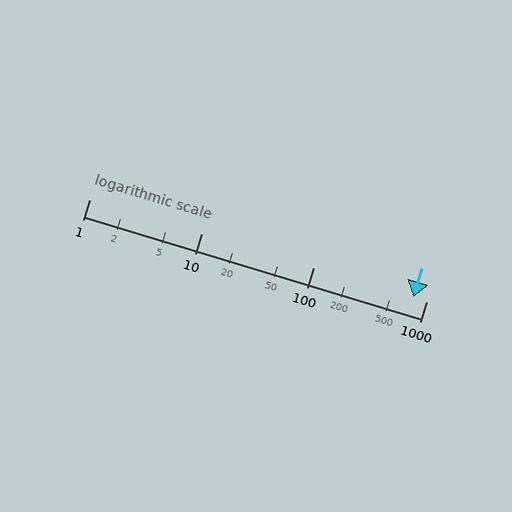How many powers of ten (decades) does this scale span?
The scale spans 3 decades, from 1 to 1000.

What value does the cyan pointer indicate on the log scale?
The pointer indicates approximately 760.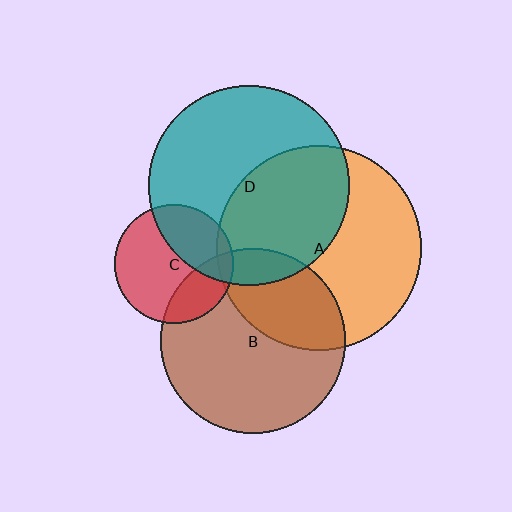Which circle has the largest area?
Circle A (orange).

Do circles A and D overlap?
Yes.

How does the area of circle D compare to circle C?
Approximately 2.8 times.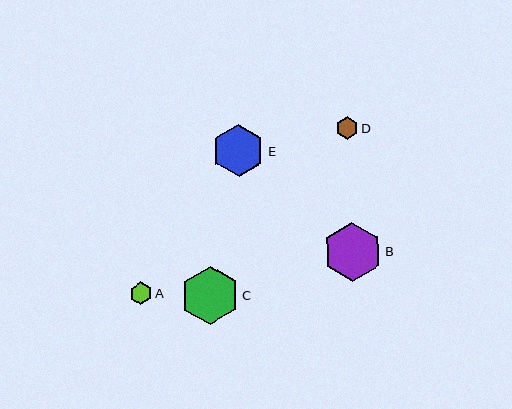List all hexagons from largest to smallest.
From largest to smallest: B, C, E, A, D.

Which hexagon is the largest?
Hexagon B is the largest with a size of approximately 59 pixels.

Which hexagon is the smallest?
Hexagon D is the smallest with a size of approximately 22 pixels.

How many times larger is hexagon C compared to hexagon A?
Hexagon C is approximately 2.6 times the size of hexagon A.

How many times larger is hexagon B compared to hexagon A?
Hexagon B is approximately 2.6 times the size of hexagon A.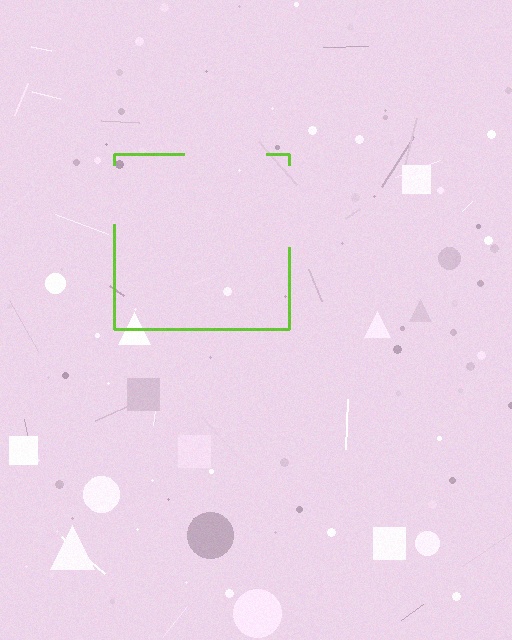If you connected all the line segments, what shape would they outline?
They would outline a square.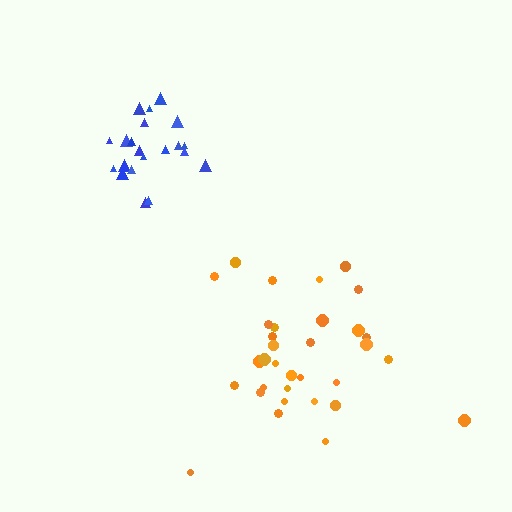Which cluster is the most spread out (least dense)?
Orange.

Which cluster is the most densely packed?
Blue.